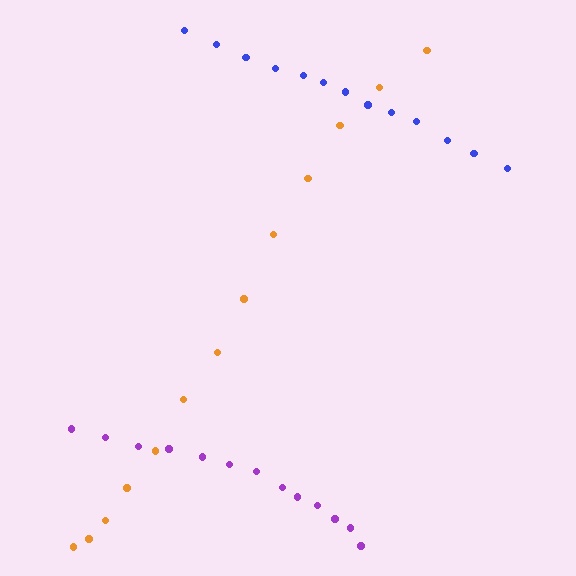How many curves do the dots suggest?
There are 3 distinct paths.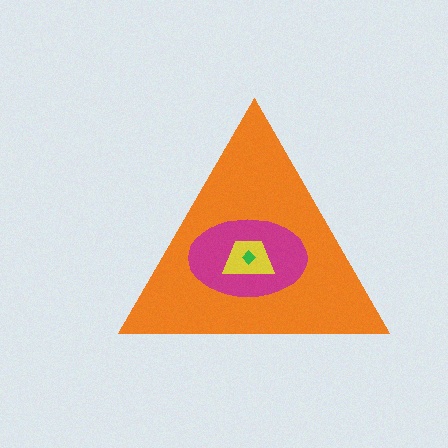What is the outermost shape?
The orange triangle.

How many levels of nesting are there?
4.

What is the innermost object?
The green diamond.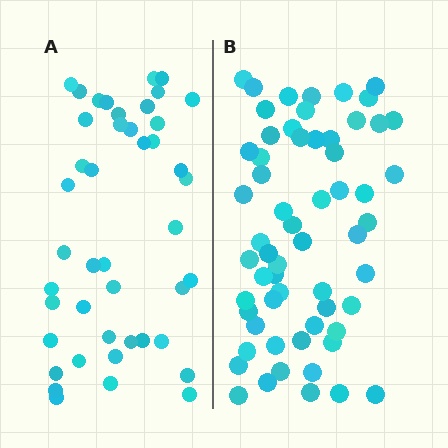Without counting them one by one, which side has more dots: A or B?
Region B (the right region) has more dots.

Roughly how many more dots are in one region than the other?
Region B has approximately 15 more dots than region A.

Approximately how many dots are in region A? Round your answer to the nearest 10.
About 40 dots. (The exact count is 44, which rounds to 40.)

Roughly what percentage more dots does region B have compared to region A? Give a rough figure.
About 35% more.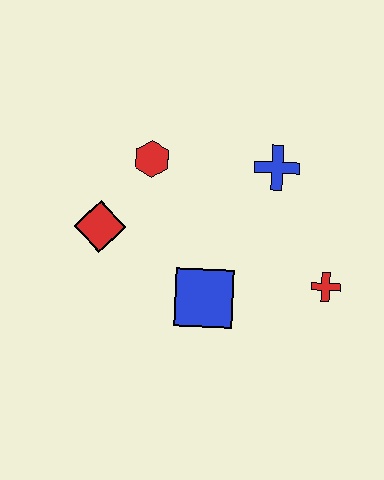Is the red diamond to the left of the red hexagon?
Yes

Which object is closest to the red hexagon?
The red diamond is closest to the red hexagon.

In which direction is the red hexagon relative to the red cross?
The red hexagon is to the left of the red cross.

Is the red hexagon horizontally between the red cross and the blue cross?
No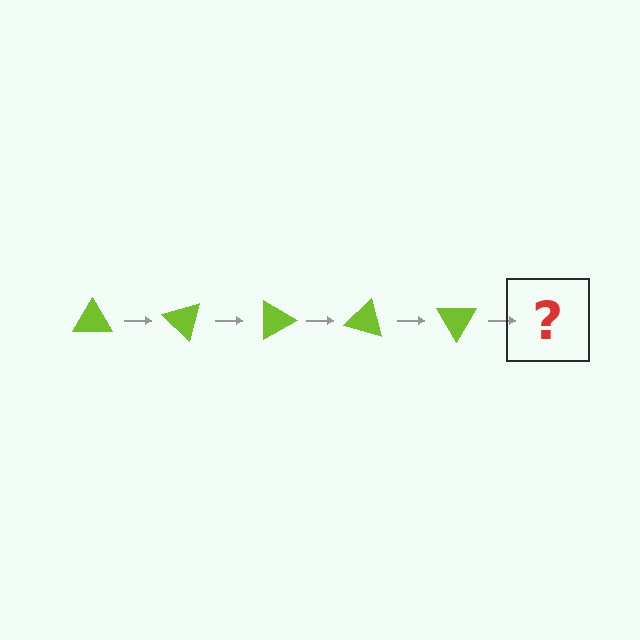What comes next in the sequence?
The next element should be a lime triangle rotated 225 degrees.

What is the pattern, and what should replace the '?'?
The pattern is that the triangle rotates 45 degrees each step. The '?' should be a lime triangle rotated 225 degrees.